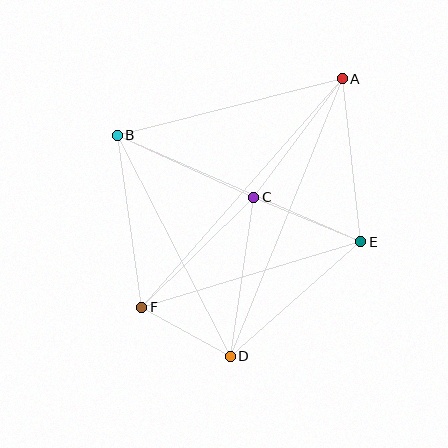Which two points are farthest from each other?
Points A and F are farthest from each other.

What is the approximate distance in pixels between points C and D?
The distance between C and D is approximately 161 pixels.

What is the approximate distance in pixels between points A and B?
The distance between A and B is approximately 232 pixels.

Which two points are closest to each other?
Points D and F are closest to each other.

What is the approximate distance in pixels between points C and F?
The distance between C and F is approximately 157 pixels.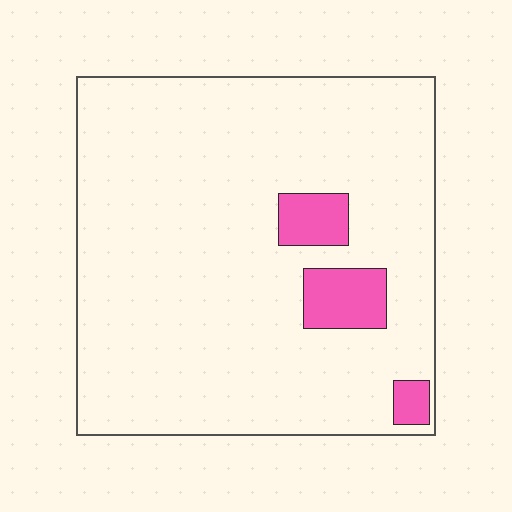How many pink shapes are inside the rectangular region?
3.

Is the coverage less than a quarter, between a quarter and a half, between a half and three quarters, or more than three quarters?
Less than a quarter.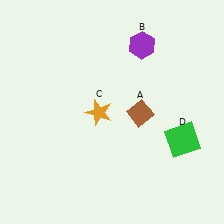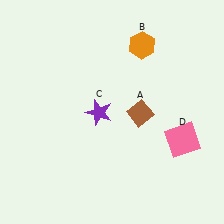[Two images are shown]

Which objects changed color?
B changed from purple to orange. C changed from orange to purple. D changed from green to pink.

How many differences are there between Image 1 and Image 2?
There are 3 differences between the two images.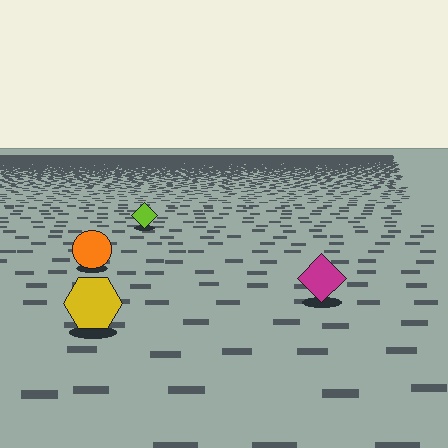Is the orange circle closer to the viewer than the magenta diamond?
No. The magenta diamond is closer — you can tell from the texture gradient: the ground texture is coarser near it.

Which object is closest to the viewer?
The yellow hexagon is closest. The texture marks near it are larger and more spread out.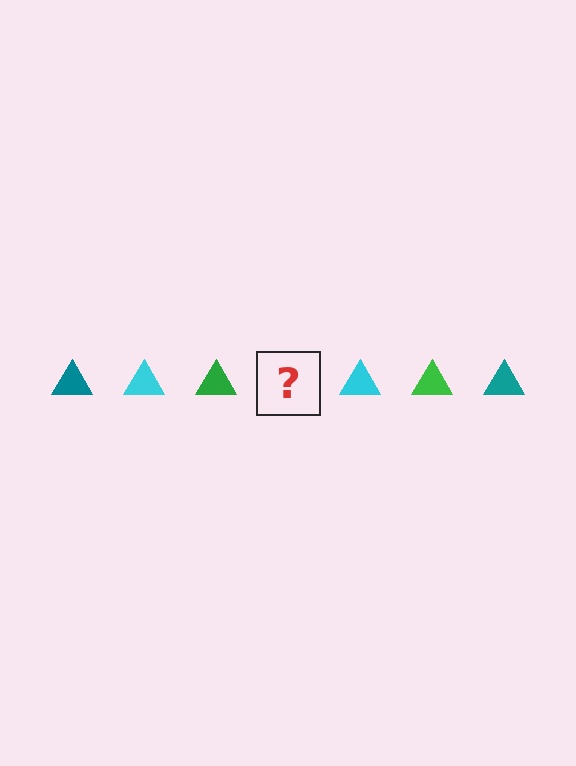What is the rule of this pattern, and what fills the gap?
The rule is that the pattern cycles through teal, cyan, green triangles. The gap should be filled with a teal triangle.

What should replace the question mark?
The question mark should be replaced with a teal triangle.